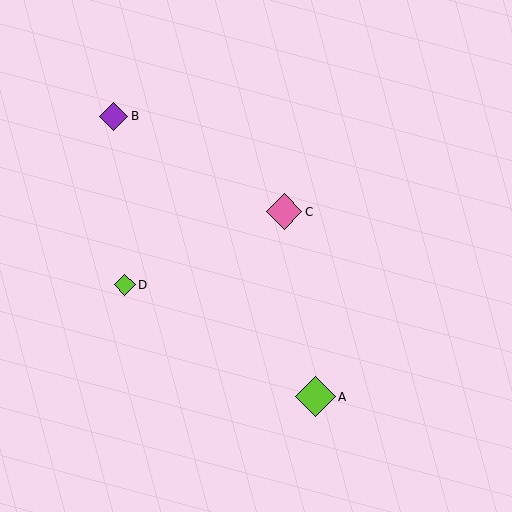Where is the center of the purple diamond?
The center of the purple diamond is at (114, 116).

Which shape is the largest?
The lime diamond (labeled A) is the largest.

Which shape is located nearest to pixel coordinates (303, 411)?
The lime diamond (labeled A) at (315, 397) is nearest to that location.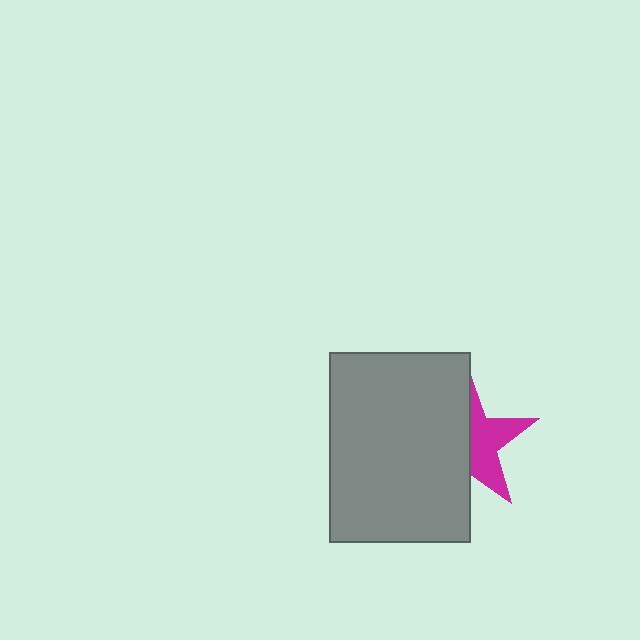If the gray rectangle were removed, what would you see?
You would see the complete magenta star.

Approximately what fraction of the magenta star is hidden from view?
Roughly 55% of the magenta star is hidden behind the gray rectangle.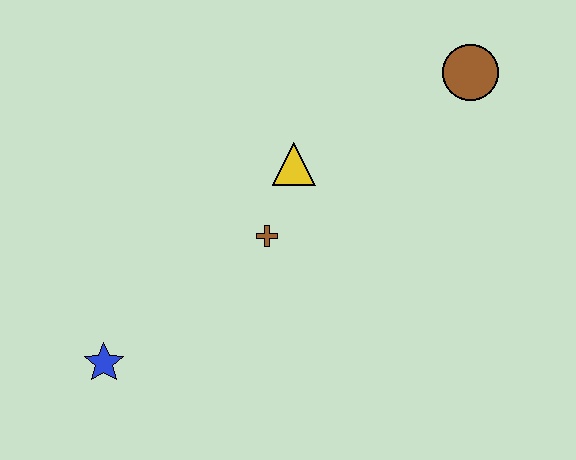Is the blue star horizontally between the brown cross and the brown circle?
No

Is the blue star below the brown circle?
Yes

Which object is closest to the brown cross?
The yellow triangle is closest to the brown cross.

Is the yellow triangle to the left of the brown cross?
No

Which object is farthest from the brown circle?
The blue star is farthest from the brown circle.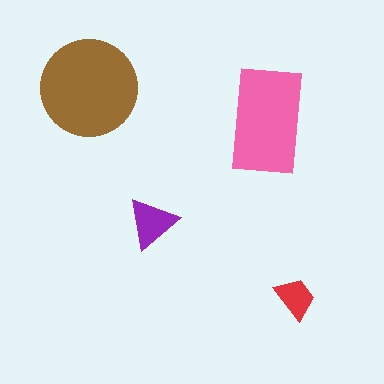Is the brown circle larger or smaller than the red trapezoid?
Larger.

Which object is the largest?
The brown circle.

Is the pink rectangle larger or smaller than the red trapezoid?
Larger.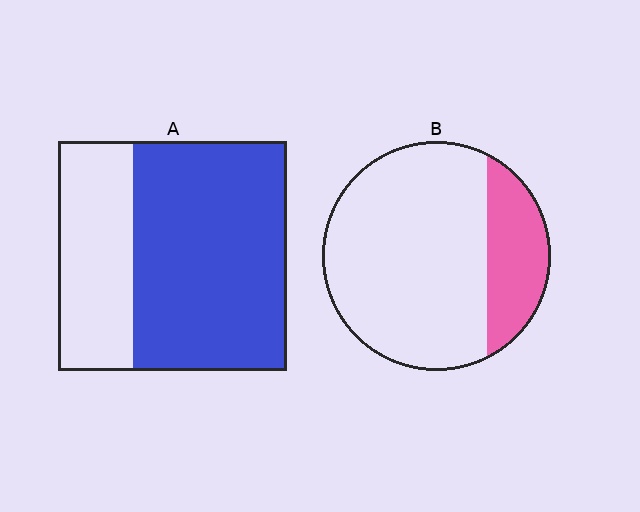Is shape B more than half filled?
No.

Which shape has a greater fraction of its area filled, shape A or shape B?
Shape A.